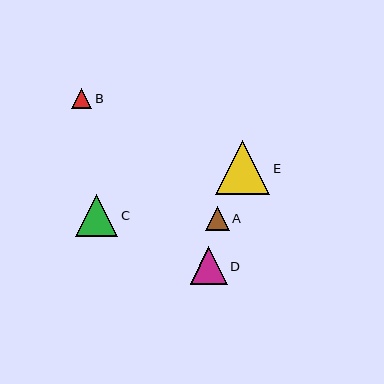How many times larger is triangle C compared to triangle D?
Triangle C is approximately 1.1 times the size of triangle D.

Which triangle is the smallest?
Triangle B is the smallest with a size of approximately 20 pixels.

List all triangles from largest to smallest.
From largest to smallest: E, C, D, A, B.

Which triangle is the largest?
Triangle E is the largest with a size of approximately 54 pixels.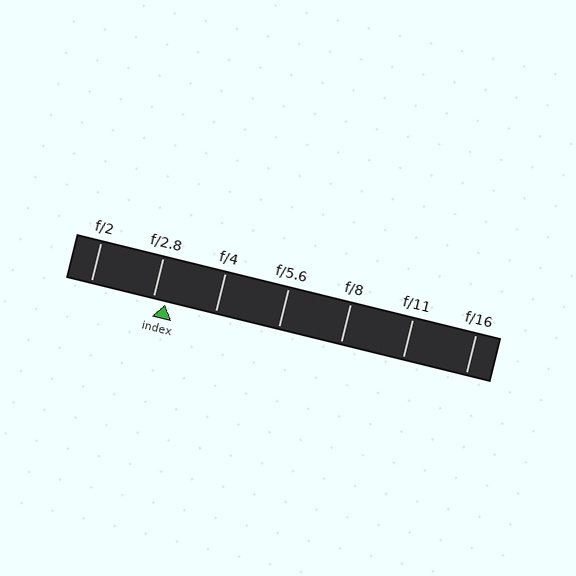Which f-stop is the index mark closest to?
The index mark is closest to f/2.8.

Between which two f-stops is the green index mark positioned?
The index mark is between f/2.8 and f/4.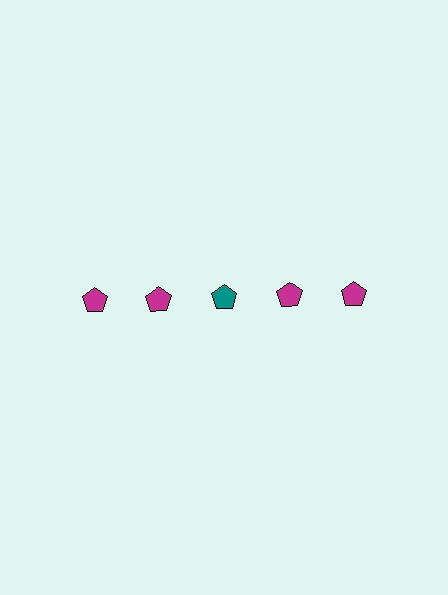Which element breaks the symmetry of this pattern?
The teal pentagon in the top row, center column breaks the symmetry. All other shapes are magenta pentagons.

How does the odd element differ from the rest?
It has a different color: teal instead of magenta.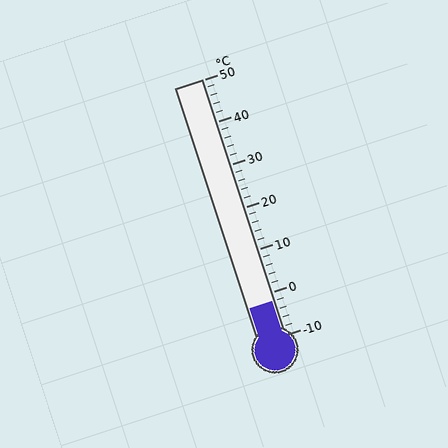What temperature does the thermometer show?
The thermometer shows approximately -2°C.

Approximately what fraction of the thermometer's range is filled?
The thermometer is filled to approximately 15% of its range.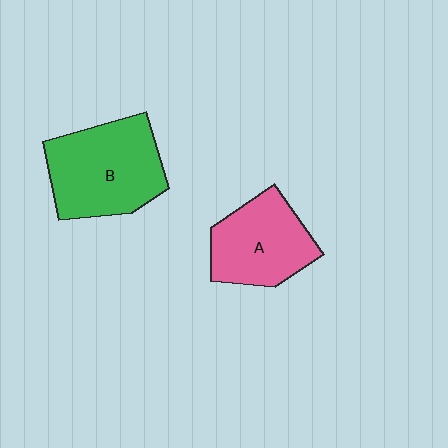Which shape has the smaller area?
Shape A (pink).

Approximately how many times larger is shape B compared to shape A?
Approximately 1.3 times.